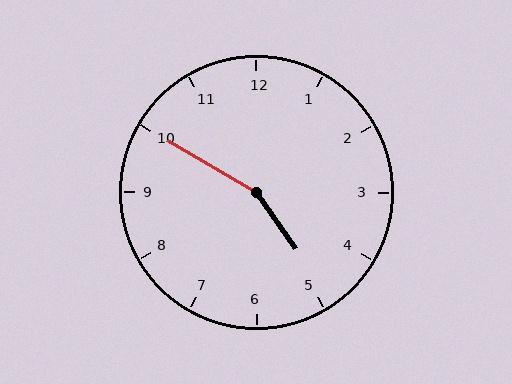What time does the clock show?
4:50.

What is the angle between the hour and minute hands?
Approximately 155 degrees.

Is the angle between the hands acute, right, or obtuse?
It is obtuse.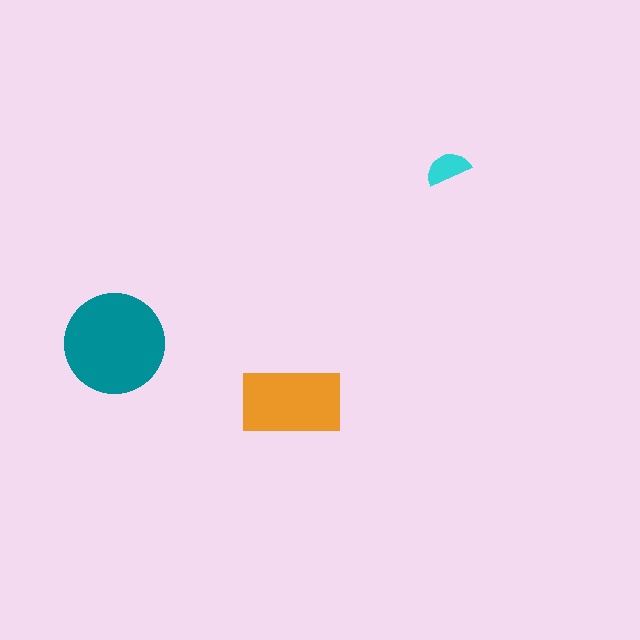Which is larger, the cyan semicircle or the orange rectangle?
The orange rectangle.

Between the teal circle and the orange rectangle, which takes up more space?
The teal circle.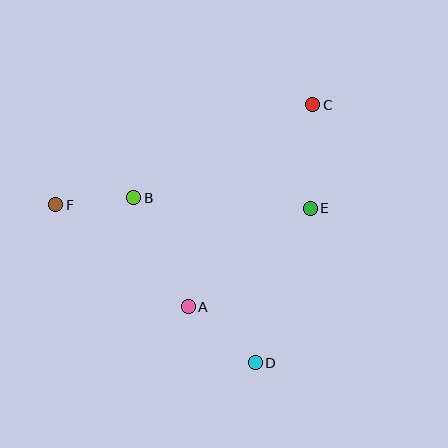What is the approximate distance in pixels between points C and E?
The distance between C and E is approximately 103 pixels.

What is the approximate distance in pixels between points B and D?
The distance between B and D is approximately 205 pixels.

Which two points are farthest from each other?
Points C and F are farthest from each other.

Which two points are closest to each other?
Points B and F are closest to each other.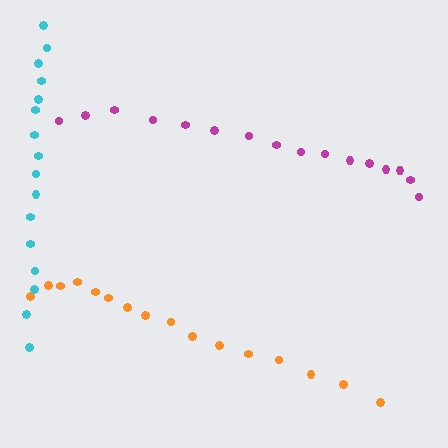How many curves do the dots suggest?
There are 3 distinct paths.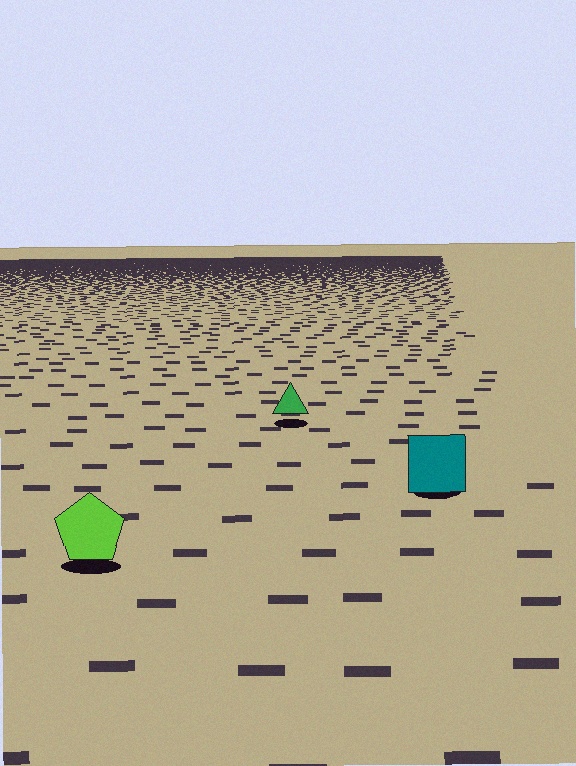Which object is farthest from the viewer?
The green triangle is farthest from the viewer. It appears smaller and the ground texture around it is denser.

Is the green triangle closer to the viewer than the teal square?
No. The teal square is closer — you can tell from the texture gradient: the ground texture is coarser near it.